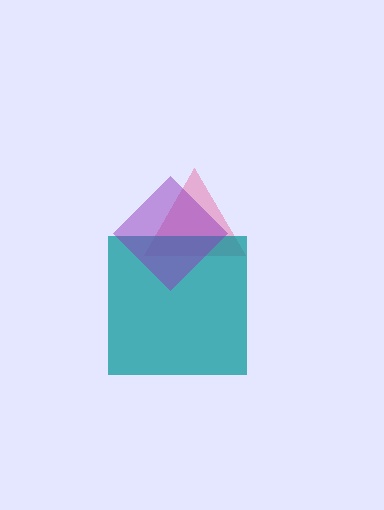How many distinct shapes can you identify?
There are 3 distinct shapes: a pink triangle, a teal square, a purple diamond.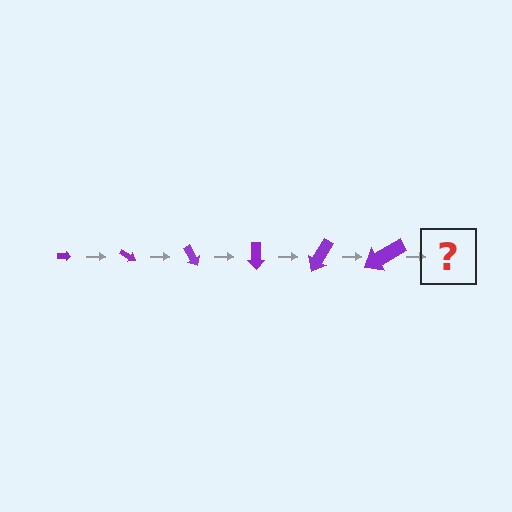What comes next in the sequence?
The next element should be an arrow, larger than the previous one and rotated 180 degrees from the start.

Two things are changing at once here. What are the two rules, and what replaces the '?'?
The two rules are that the arrow grows larger each step and it rotates 30 degrees each step. The '?' should be an arrow, larger than the previous one and rotated 180 degrees from the start.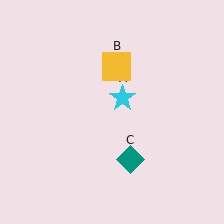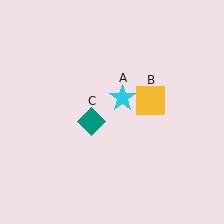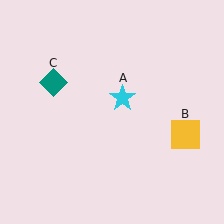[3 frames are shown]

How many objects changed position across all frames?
2 objects changed position: yellow square (object B), teal diamond (object C).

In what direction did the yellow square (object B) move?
The yellow square (object B) moved down and to the right.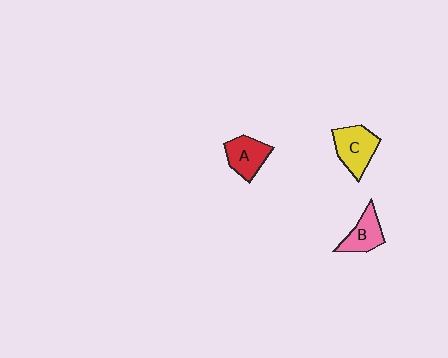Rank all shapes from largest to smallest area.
From largest to smallest: C (yellow), A (red), B (pink).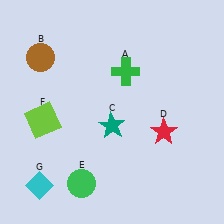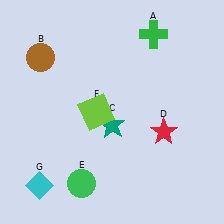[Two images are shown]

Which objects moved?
The objects that moved are: the green cross (A), the lime square (F).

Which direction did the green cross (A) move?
The green cross (A) moved up.